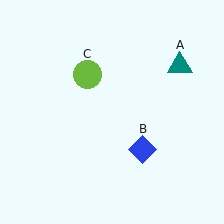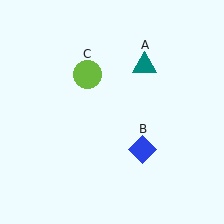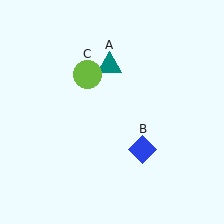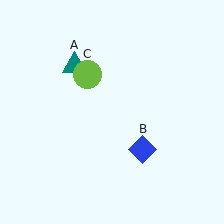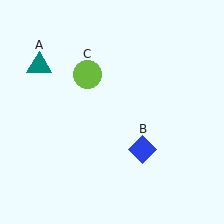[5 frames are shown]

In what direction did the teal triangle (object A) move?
The teal triangle (object A) moved left.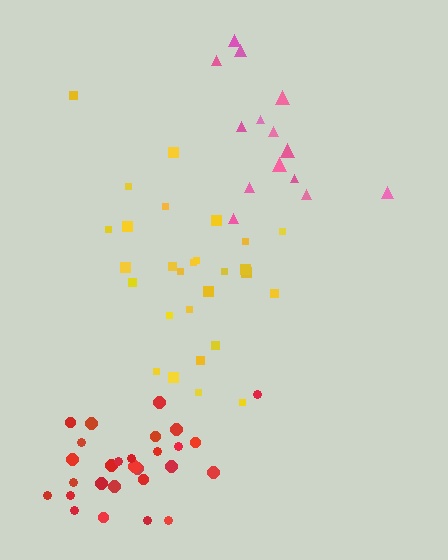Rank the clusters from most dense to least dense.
red, yellow, pink.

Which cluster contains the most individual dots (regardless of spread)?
Yellow (28).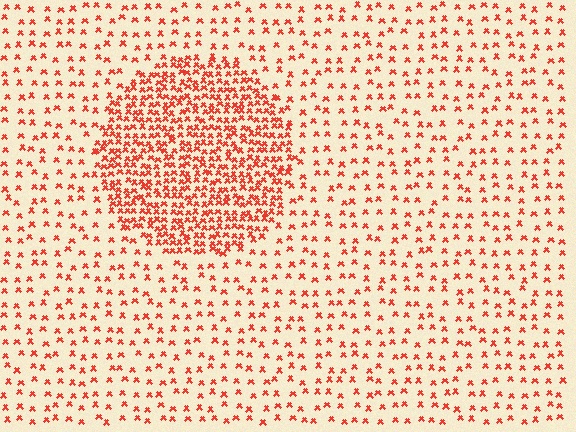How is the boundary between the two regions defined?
The boundary is defined by a change in element density (approximately 2.8x ratio). All elements are the same color, size, and shape.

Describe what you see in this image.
The image contains small red elements arranged at two different densities. A circle-shaped region is visible where the elements are more densely packed than the surrounding area.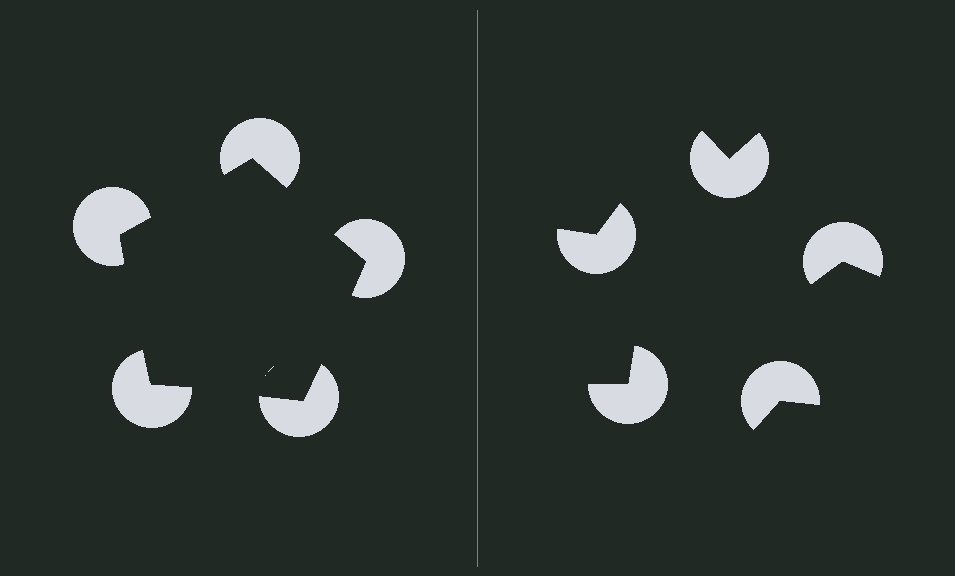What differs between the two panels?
The pac-man discs are positioned identically on both sides; only the wedge orientations differ. On the left they align to a pentagon; on the right they are misaligned.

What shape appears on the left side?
An illusory pentagon.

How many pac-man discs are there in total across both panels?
10 — 5 on each side.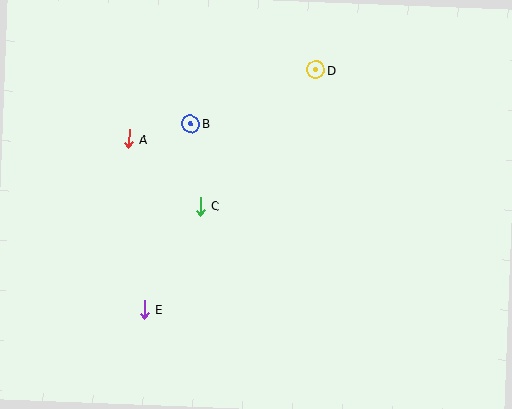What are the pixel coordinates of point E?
Point E is at (144, 309).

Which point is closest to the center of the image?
Point C at (200, 206) is closest to the center.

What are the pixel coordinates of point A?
Point A is at (129, 139).